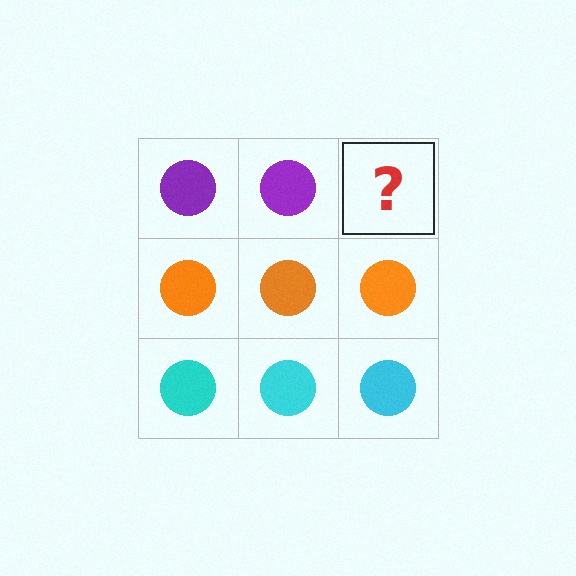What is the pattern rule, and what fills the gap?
The rule is that each row has a consistent color. The gap should be filled with a purple circle.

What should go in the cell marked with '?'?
The missing cell should contain a purple circle.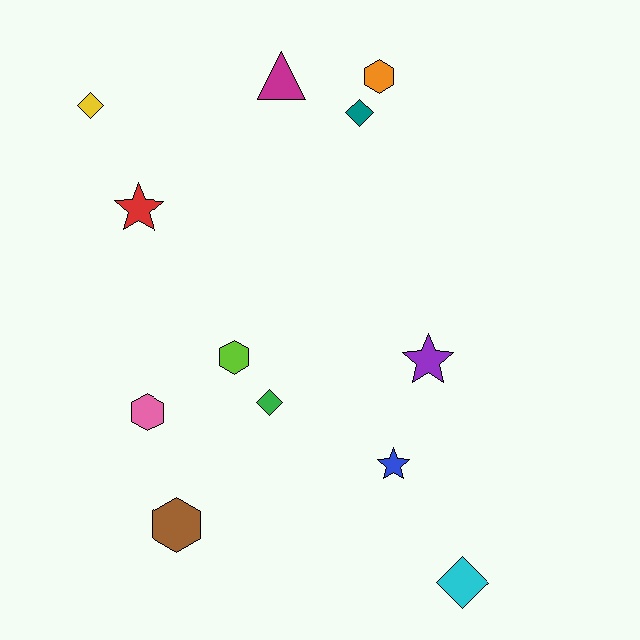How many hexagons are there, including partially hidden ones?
There are 4 hexagons.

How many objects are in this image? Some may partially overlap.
There are 12 objects.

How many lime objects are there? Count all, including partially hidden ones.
There is 1 lime object.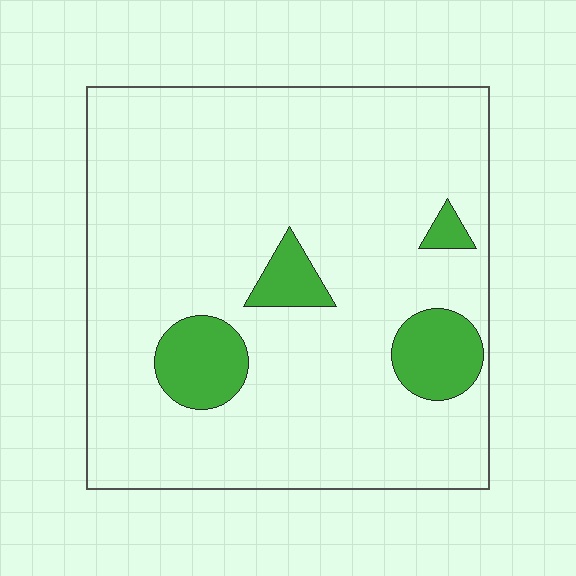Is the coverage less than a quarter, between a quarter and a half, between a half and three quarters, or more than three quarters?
Less than a quarter.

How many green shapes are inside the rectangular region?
4.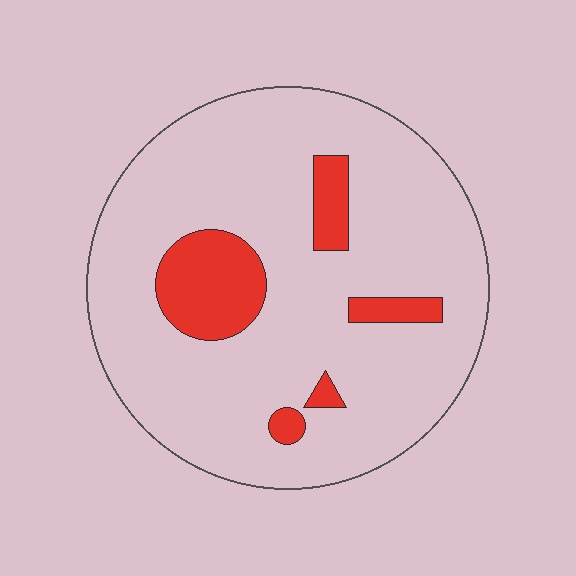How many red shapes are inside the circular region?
5.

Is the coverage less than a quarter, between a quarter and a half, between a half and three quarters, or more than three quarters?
Less than a quarter.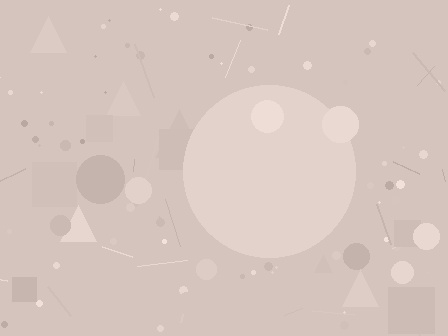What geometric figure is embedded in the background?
A circle is embedded in the background.